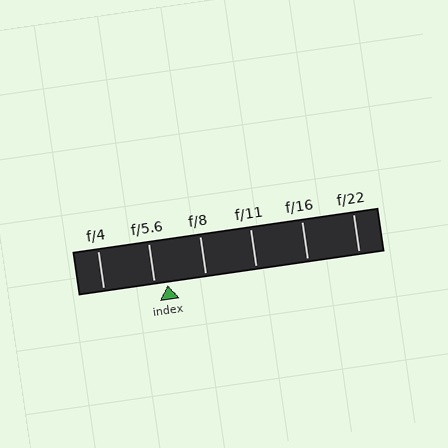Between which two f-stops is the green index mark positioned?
The index mark is between f/5.6 and f/8.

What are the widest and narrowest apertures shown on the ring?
The widest aperture shown is f/4 and the narrowest is f/22.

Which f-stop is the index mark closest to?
The index mark is closest to f/5.6.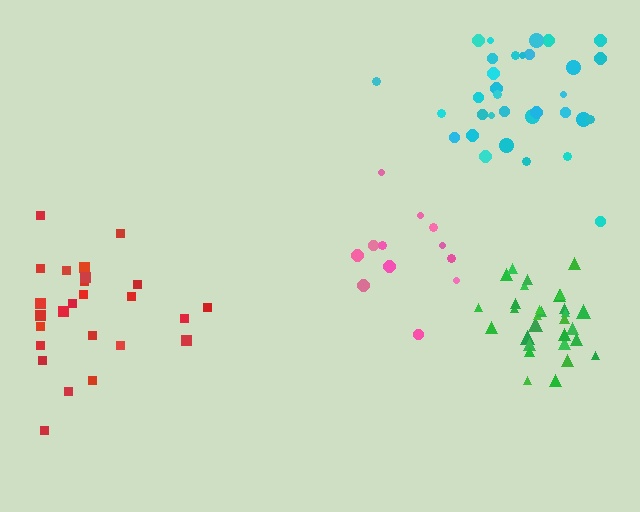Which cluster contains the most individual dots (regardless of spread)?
Cyan (33).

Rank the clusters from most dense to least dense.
green, red, cyan, pink.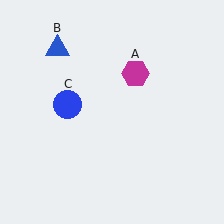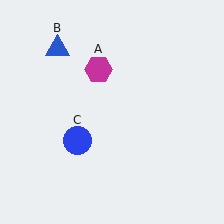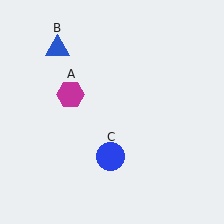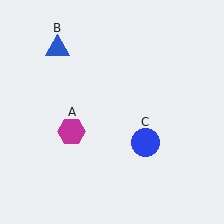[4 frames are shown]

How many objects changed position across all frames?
2 objects changed position: magenta hexagon (object A), blue circle (object C).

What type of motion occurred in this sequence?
The magenta hexagon (object A), blue circle (object C) rotated counterclockwise around the center of the scene.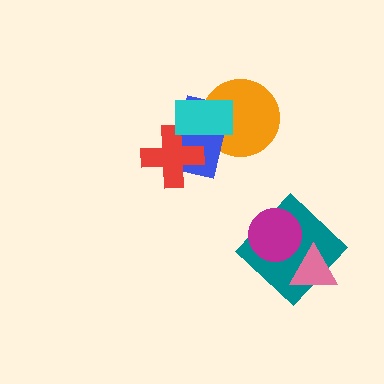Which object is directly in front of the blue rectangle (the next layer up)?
The red cross is directly in front of the blue rectangle.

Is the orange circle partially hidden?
Yes, it is partially covered by another shape.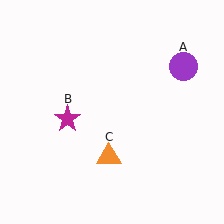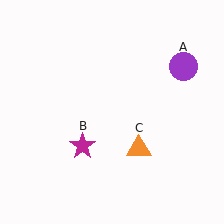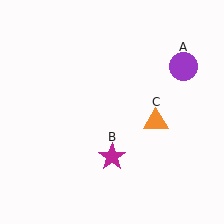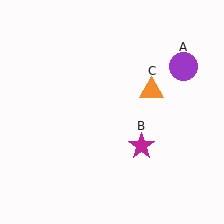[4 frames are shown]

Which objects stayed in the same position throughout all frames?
Purple circle (object A) remained stationary.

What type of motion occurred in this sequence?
The magenta star (object B), orange triangle (object C) rotated counterclockwise around the center of the scene.